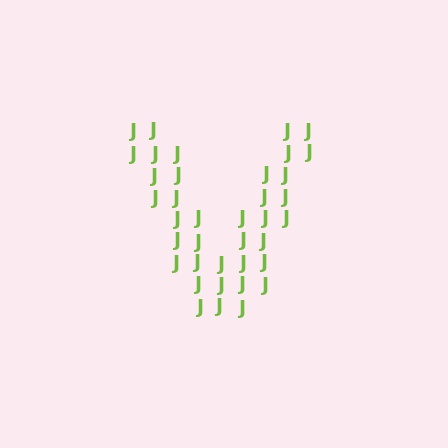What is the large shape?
The large shape is the letter V.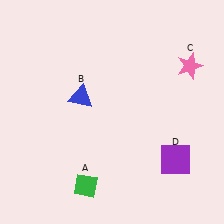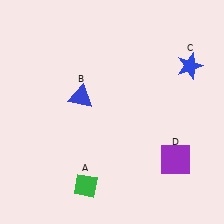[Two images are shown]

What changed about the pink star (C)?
In Image 1, C is pink. In Image 2, it changed to blue.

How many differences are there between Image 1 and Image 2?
There is 1 difference between the two images.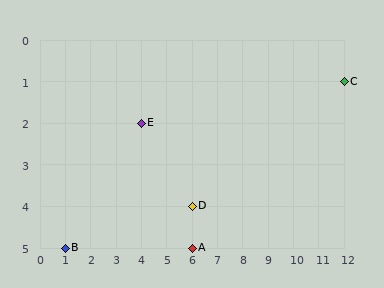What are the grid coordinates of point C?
Point C is at grid coordinates (12, 1).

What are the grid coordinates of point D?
Point D is at grid coordinates (6, 4).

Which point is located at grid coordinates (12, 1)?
Point C is at (12, 1).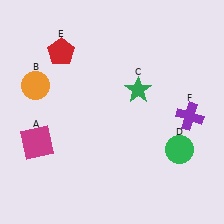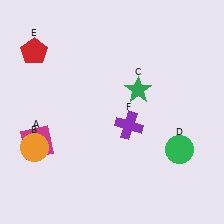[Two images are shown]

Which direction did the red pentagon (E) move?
The red pentagon (E) moved left.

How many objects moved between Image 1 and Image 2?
3 objects moved between the two images.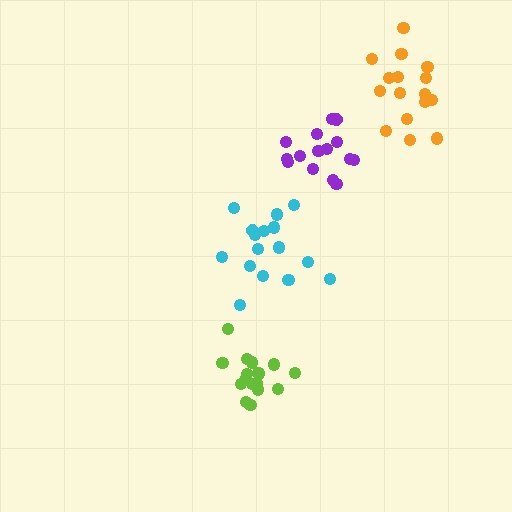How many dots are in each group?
Group 1: 15 dots, Group 2: 17 dots, Group 3: 16 dots, Group 4: 17 dots (65 total).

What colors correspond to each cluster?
The clusters are colored: purple, cyan, orange, lime.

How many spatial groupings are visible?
There are 4 spatial groupings.